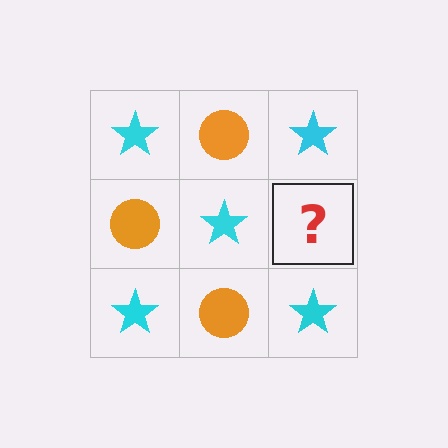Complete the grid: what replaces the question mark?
The question mark should be replaced with an orange circle.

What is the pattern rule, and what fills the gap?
The rule is that it alternates cyan star and orange circle in a checkerboard pattern. The gap should be filled with an orange circle.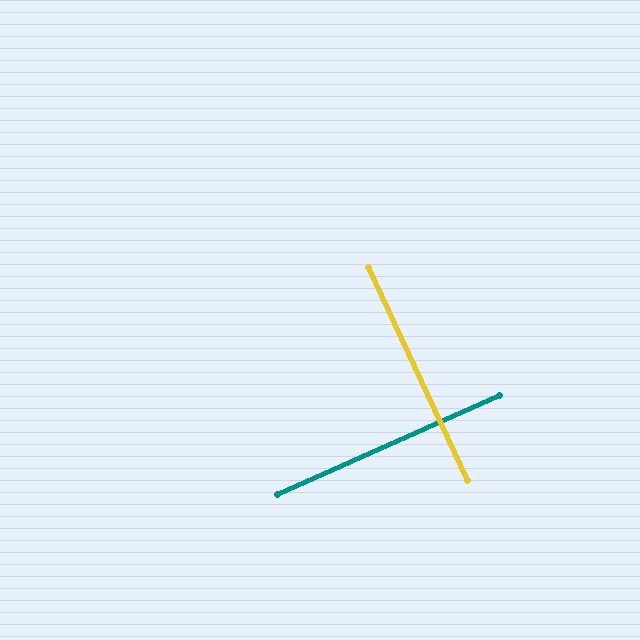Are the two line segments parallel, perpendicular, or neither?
Perpendicular — they meet at approximately 89°.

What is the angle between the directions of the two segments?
Approximately 89 degrees.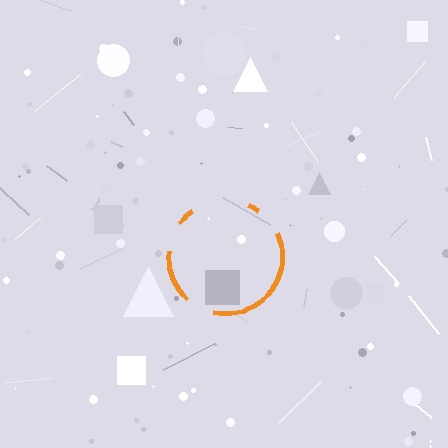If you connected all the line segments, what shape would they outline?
They would outline a circle.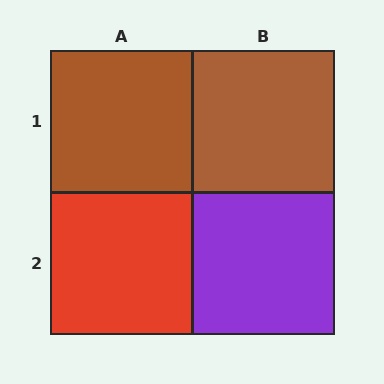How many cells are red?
1 cell is red.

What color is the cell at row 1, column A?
Brown.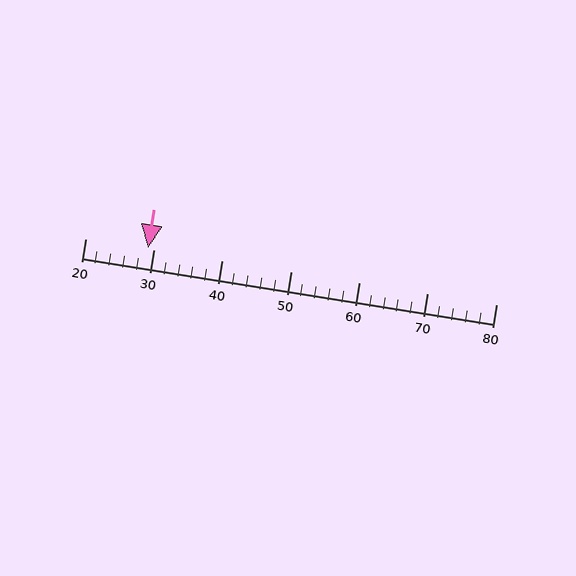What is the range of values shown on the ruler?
The ruler shows values from 20 to 80.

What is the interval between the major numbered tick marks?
The major tick marks are spaced 10 units apart.